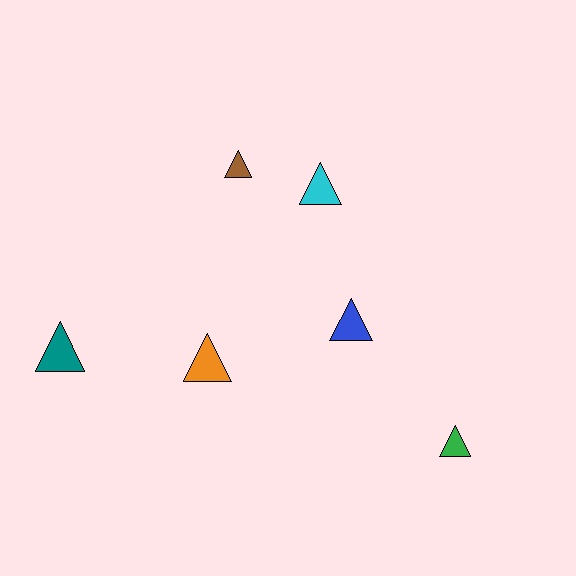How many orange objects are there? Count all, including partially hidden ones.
There is 1 orange object.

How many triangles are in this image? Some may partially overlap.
There are 6 triangles.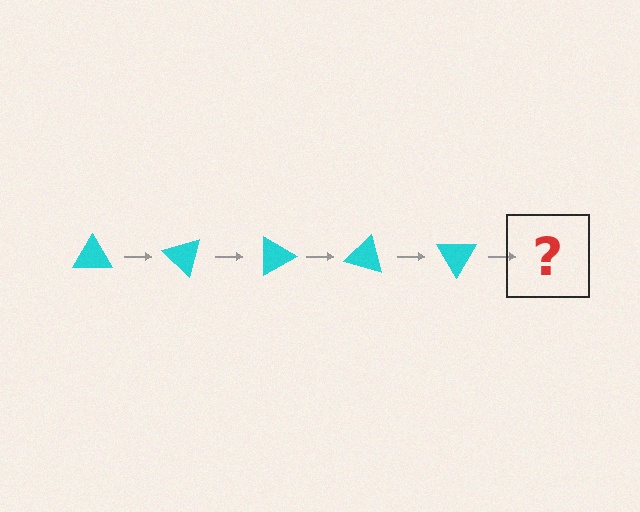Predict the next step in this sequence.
The next step is a cyan triangle rotated 225 degrees.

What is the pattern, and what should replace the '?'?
The pattern is that the triangle rotates 45 degrees each step. The '?' should be a cyan triangle rotated 225 degrees.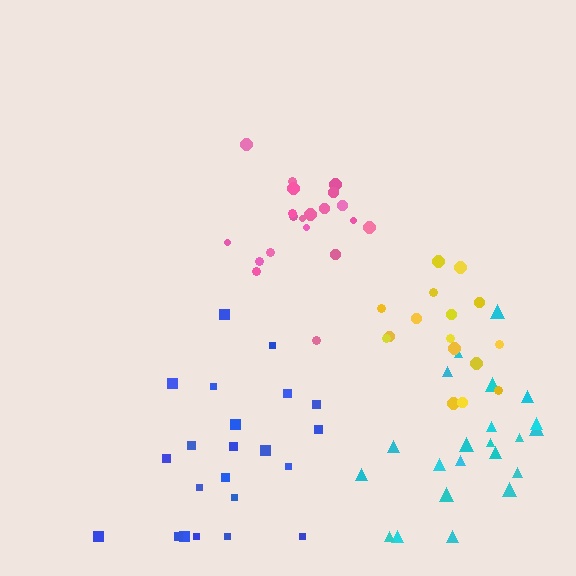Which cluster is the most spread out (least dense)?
Yellow.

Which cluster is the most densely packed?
Pink.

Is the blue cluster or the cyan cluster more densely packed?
Cyan.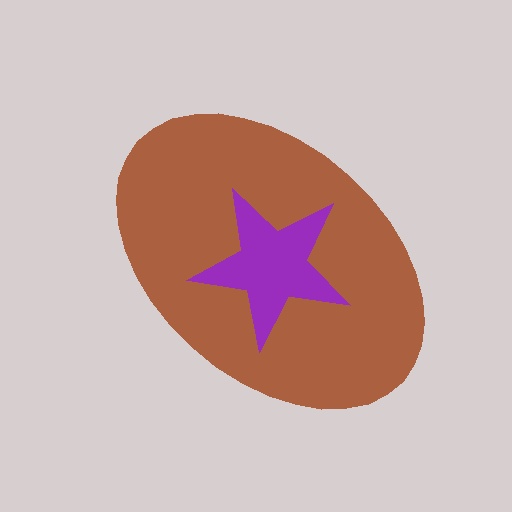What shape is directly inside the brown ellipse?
The purple star.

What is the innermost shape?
The purple star.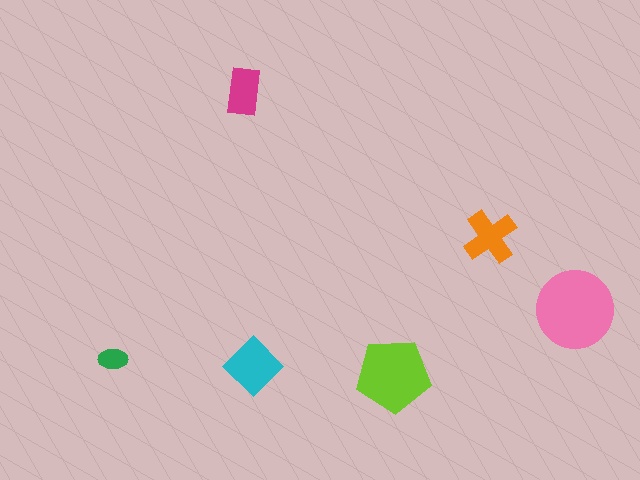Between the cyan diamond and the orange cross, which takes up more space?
The cyan diamond.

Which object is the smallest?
The green ellipse.